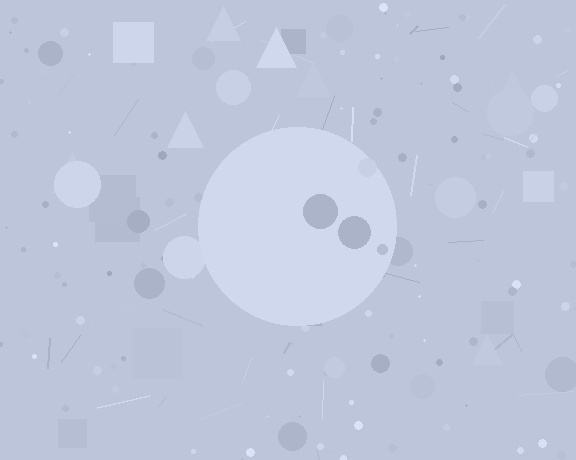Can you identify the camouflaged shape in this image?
The camouflaged shape is a circle.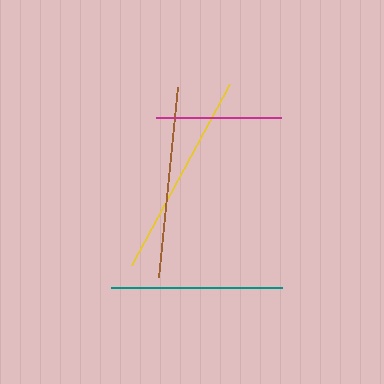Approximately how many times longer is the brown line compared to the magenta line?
The brown line is approximately 1.5 times the length of the magenta line.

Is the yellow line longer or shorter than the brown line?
The yellow line is longer than the brown line.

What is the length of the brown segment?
The brown segment is approximately 191 pixels long.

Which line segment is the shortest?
The magenta line is the shortest at approximately 125 pixels.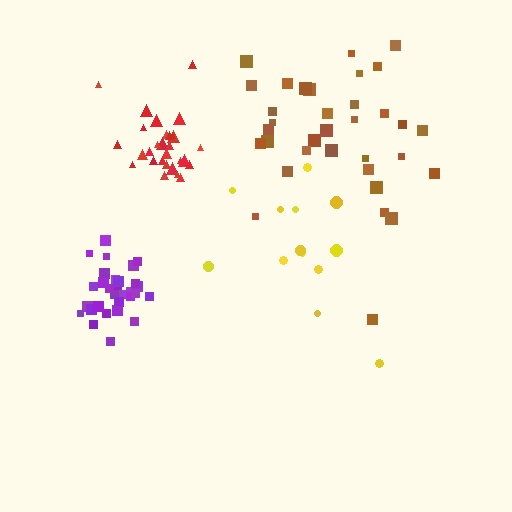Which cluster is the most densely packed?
Purple.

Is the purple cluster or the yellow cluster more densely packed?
Purple.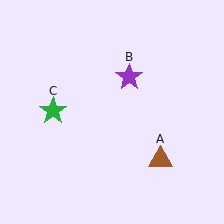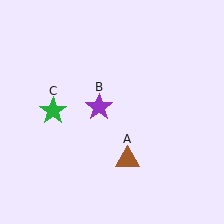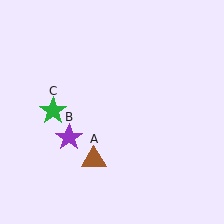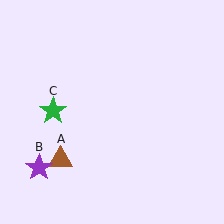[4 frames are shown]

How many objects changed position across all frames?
2 objects changed position: brown triangle (object A), purple star (object B).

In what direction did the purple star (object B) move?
The purple star (object B) moved down and to the left.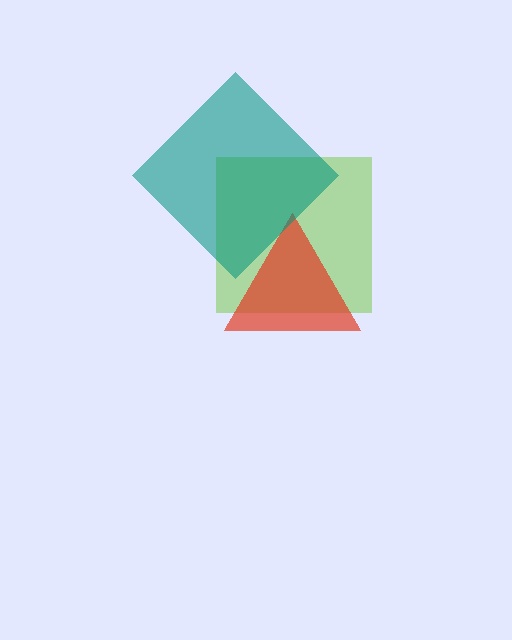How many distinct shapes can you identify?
There are 3 distinct shapes: a lime square, a red triangle, a teal diamond.